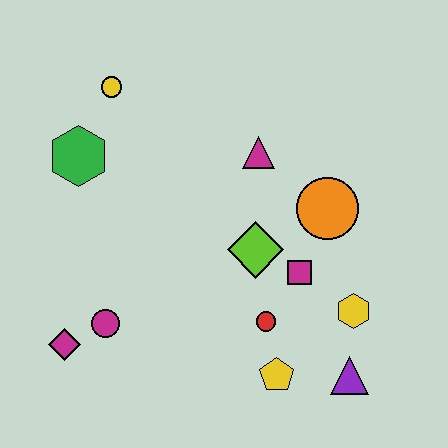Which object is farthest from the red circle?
The yellow circle is farthest from the red circle.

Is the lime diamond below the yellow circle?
Yes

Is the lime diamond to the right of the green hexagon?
Yes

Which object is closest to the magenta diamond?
The magenta circle is closest to the magenta diamond.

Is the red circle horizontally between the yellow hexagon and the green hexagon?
Yes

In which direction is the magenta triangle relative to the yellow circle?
The magenta triangle is to the right of the yellow circle.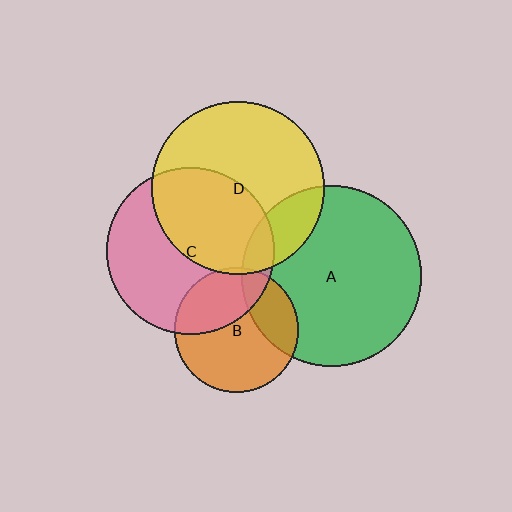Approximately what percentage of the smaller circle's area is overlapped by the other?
Approximately 15%.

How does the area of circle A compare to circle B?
Approximately 2.1 times.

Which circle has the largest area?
Circle A (green).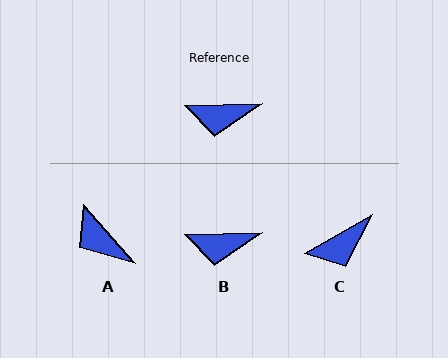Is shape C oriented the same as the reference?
No, it is off by about 28 degrees.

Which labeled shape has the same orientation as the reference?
B.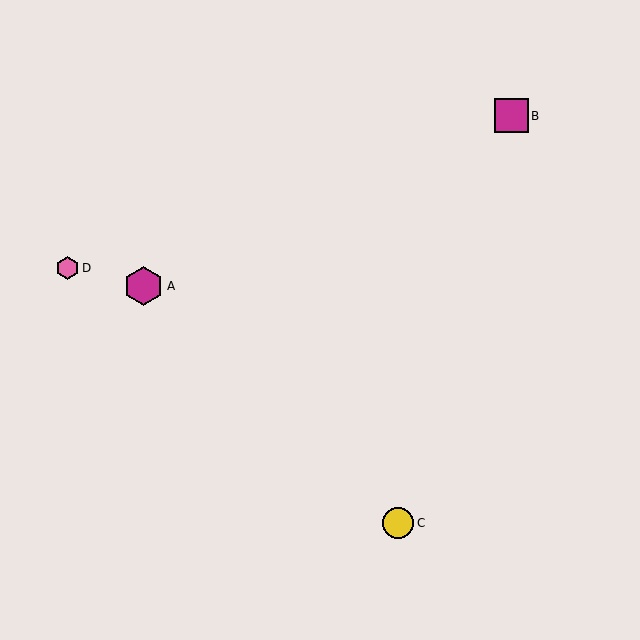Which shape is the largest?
The magenta hexagon (labeled A) is the largest.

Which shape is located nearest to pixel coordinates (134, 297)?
The magenta hexagon (labeled A) at (144, 286) is nearest to that location.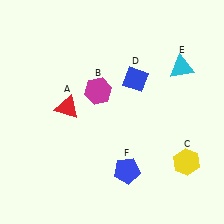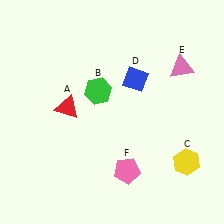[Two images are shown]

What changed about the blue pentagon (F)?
In Image 1, F is blue. In Image 2, it changed to pink.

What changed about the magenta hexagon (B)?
In Image 1, B is magenta. In Image 2, it changed to green.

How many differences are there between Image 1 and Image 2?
There are 3 differences between the two images.